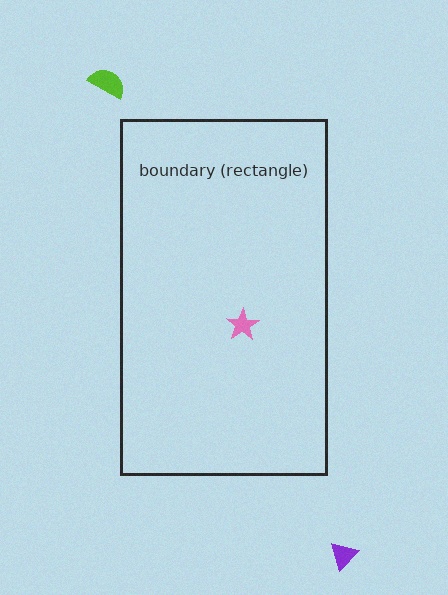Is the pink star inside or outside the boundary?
Inside.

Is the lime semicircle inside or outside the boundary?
Outside.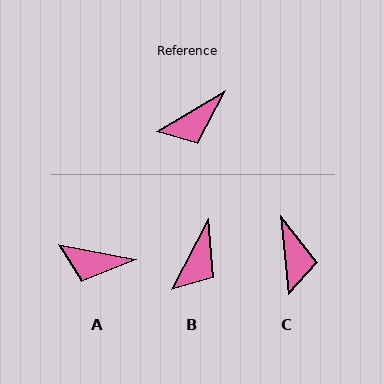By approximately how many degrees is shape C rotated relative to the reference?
Approximately 65 degrees counter-clockwise.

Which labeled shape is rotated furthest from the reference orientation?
C, about 65 degrees away.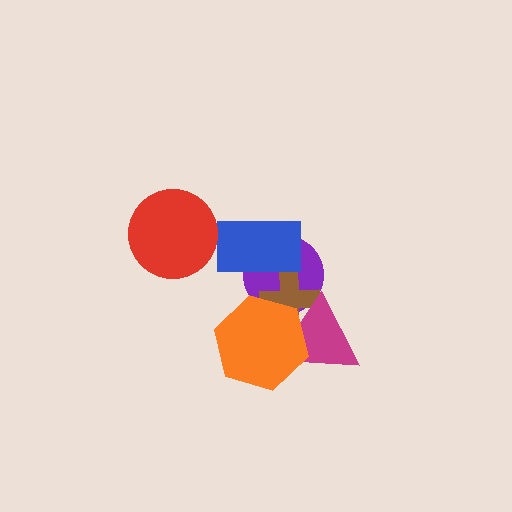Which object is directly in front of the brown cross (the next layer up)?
The blue rectangle is directly in front of the brown cross.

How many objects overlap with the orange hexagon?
3 objects overlap with the orange hexagon.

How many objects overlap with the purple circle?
4 objects overlap with the purple circle.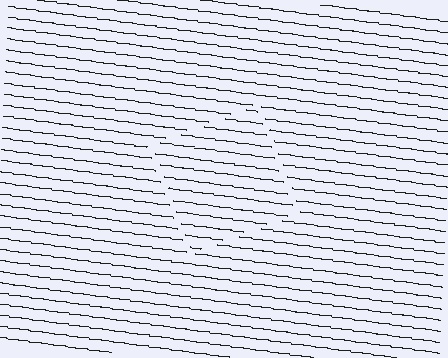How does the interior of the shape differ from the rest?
The interior of the shape contains the same grating, shifted by half a period — the contour is defined by the phase discontinuity where line-ends from the inner and outer gratings abut.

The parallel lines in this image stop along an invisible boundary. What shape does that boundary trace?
An illusory square. The interior of the shape contains the same grating, shifted by half a period — the contour is defined by the phase discontinuity where line-ends from the inner and outer gratings abut.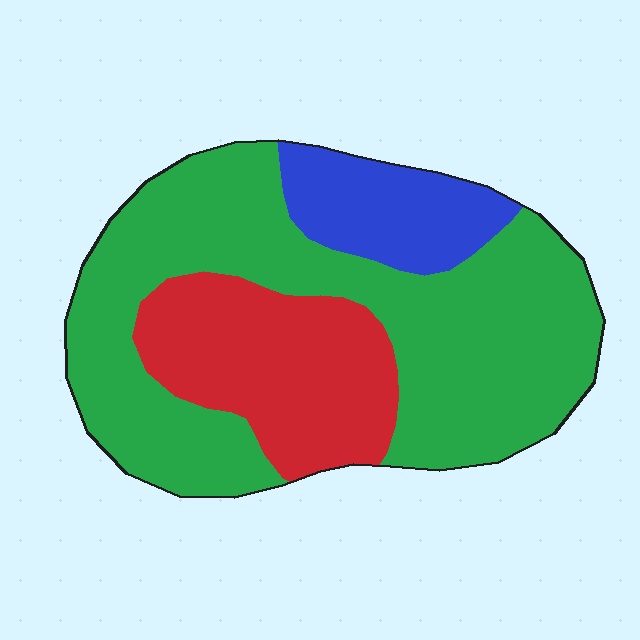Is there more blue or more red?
Red.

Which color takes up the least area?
Blue, at roughly 15%.